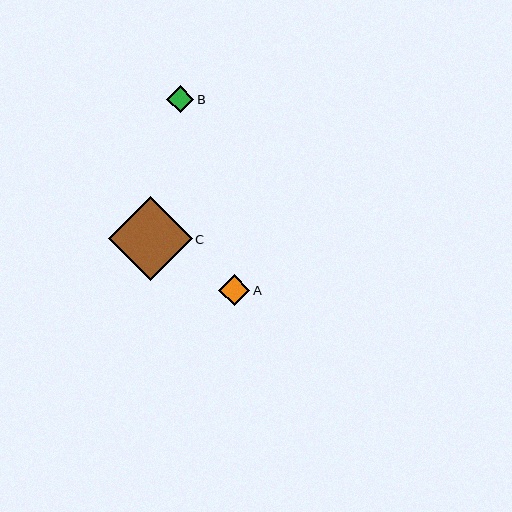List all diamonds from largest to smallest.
From largest to smallest: C, A, B.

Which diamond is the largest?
Diamond C is the largest with a size of approximately 84 pixels.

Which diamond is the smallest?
Diamond B is the smallest with a size of approximately 27 pixels.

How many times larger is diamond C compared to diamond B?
Diamond C is approximately 3.1 times the size of diamond B.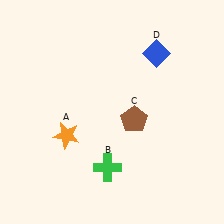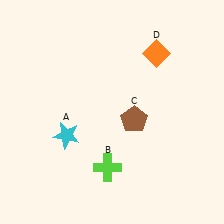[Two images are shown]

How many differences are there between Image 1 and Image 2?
There are 3 differences between the two images.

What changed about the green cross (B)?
In Image 1, B is green. In Image 2, it changed to lime.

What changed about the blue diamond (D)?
In Image 1, D is blue. In Image 2, it changed to orange.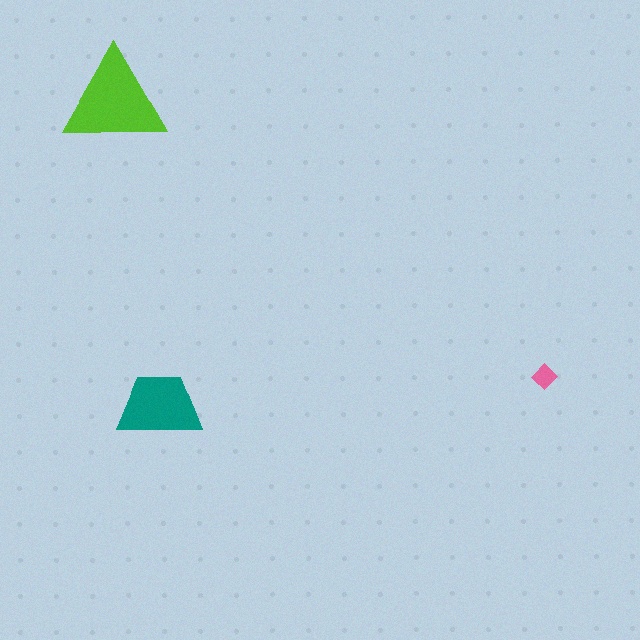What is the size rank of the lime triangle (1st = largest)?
1st.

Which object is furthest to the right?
The pink diamond is rightmost.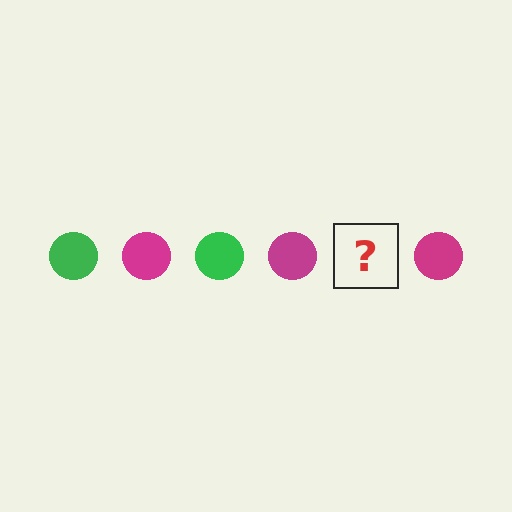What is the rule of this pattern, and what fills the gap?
The rule is that the pattern cycles through green, magenta circles. The gap should be filled with a green circle.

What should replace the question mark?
The question mark should be replaced with a green circle.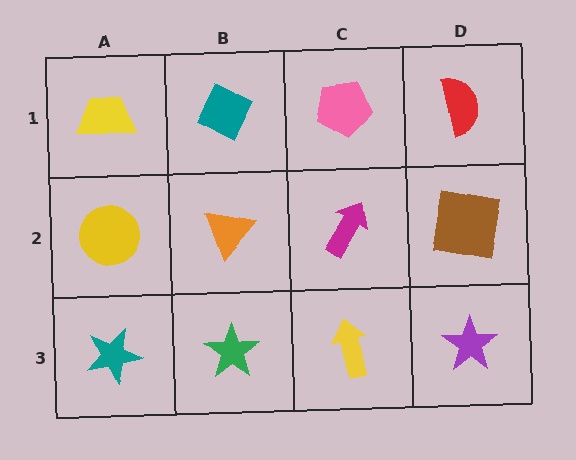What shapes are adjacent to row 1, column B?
An orange triangle (row 2, column B), a yellow trapezoid (row 1, column A), a pink pentagon (row 1, column C).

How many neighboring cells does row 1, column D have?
2.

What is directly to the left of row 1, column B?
A yellow trapezoid.